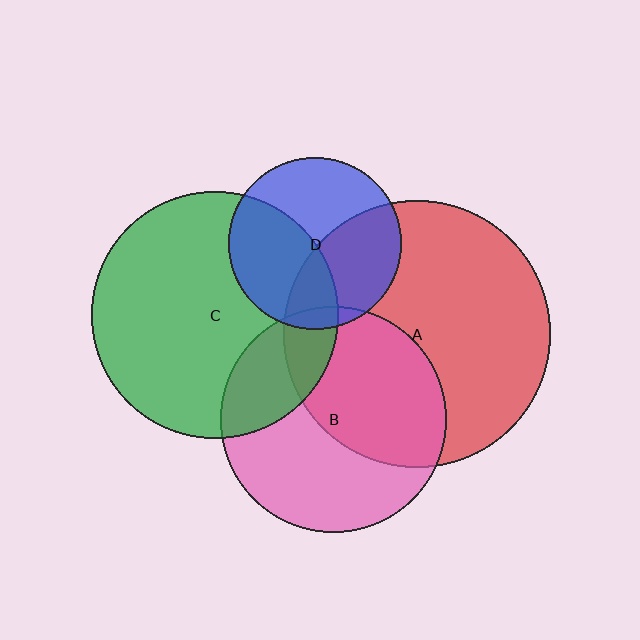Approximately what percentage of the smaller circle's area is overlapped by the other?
Approximately 25%.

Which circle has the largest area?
Circle A (red).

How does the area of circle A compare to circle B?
Approximately 1.4 times.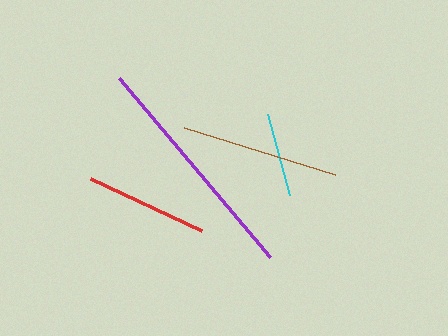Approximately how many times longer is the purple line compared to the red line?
The purple line is approximately 1.9 times the length of the red line.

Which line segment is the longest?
The purple line is the longest at approximately 234 pixels.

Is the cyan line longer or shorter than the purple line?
The purple line is longer than the cyan line.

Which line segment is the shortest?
The cyan line is the shortest at approximately 84 pixels.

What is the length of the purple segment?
The purple segment is approximately 234 pixels long.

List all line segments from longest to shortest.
From longest to shortest: purple, brown, red, cyan.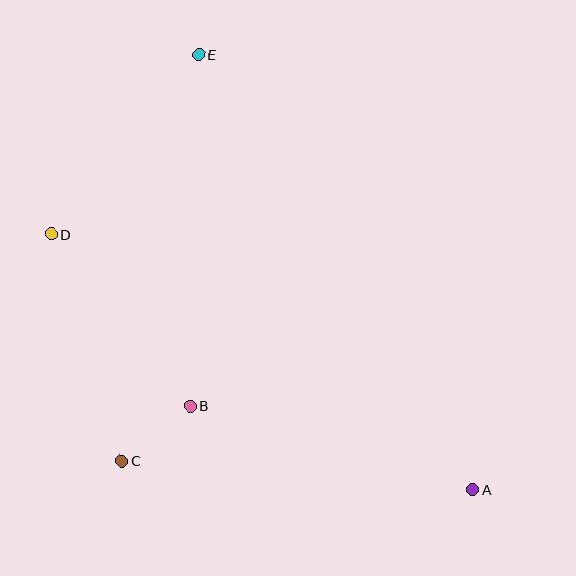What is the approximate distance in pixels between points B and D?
The distance between B and D is approximately 221 pixels.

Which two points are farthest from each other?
Points A and E are farthest from each other.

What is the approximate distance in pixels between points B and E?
The distance between B and E is approximately 351 pixels.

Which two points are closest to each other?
Points B and C are closest to each other.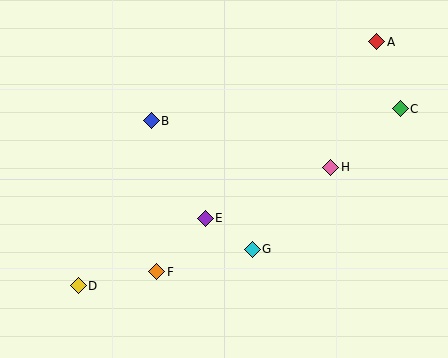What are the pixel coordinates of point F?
Point F is at (157, 272).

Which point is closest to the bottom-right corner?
Point H is closest to the bottom-right corner.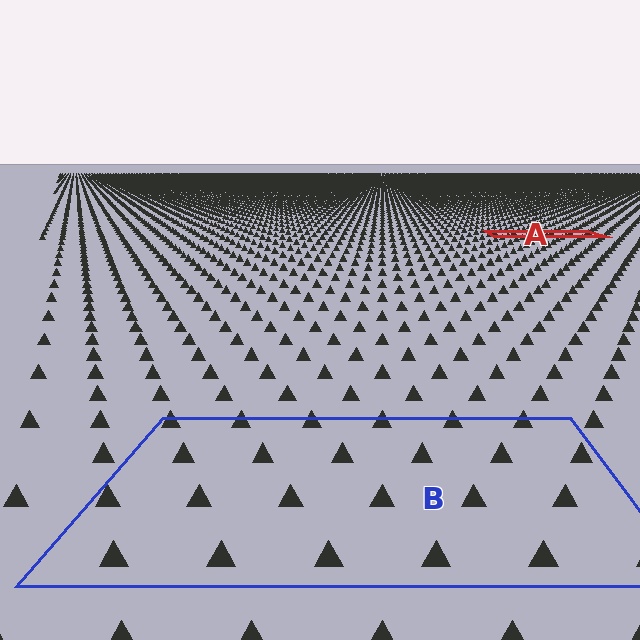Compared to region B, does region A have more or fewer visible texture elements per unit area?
Region A has more texture elements per unit area — they are packed more densely because it is farther away.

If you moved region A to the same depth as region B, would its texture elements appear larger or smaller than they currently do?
They would appear larger. At a closer depth, the same texture elements are projected at a bigger on-screen size.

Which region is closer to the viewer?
Region B is closer. The texture elements there are larger and more spread out.